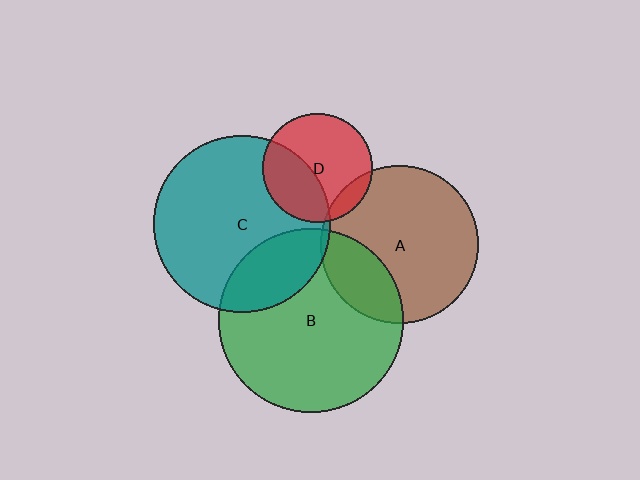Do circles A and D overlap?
Yes.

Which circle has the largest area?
Circle B (green).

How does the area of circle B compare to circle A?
Approximately 1.4 times.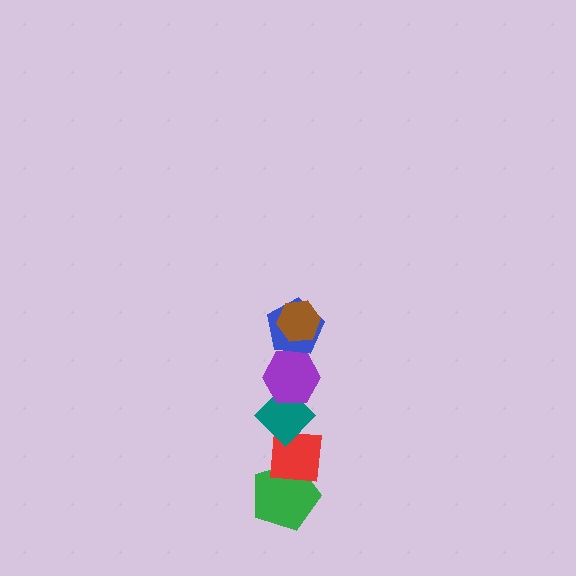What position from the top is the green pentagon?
The green pentagon is 6th from the top.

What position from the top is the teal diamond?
The teal diamond is 4th from the top.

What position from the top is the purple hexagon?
The purple hexagon is 3rd from the top.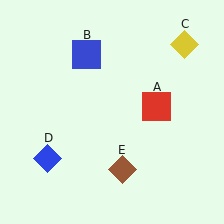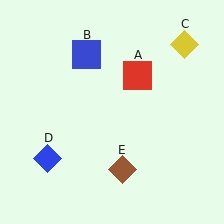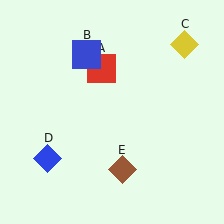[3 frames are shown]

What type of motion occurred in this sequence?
The red square (object A) rotated counterclockwise around the center of the scene.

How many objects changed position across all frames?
1 object changed position: red square (object A).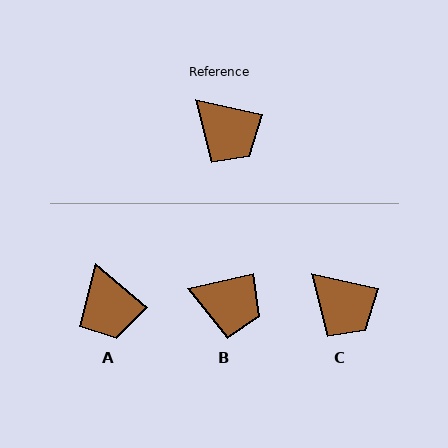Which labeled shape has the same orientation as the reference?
C.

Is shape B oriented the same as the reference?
No, it is off by about 26 degrees.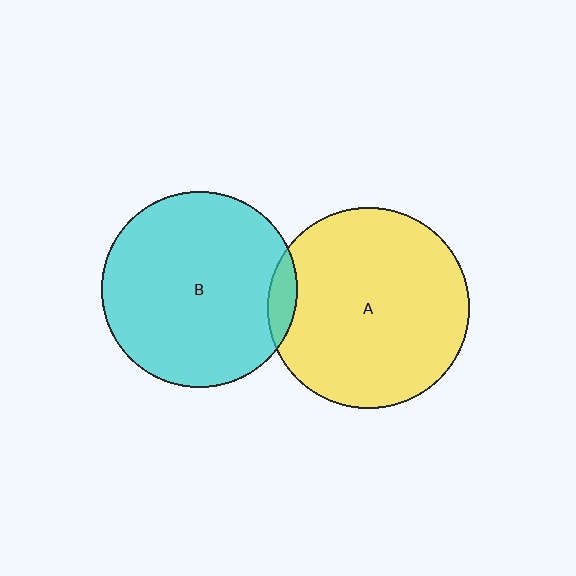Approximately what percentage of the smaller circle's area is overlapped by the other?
Approximately 5%.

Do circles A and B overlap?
Yes.